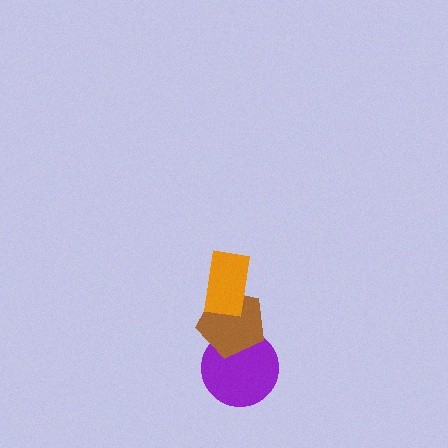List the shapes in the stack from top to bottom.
From top to bottom: the orange rectangle, the brown pentagon, the purple circle.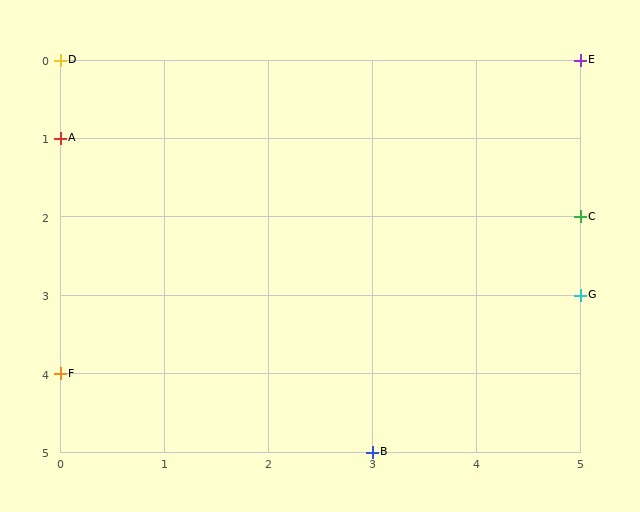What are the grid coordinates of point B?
Point B is at grid coordinates (3, 5).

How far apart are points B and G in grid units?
Points B and G are 2 columns and 2 rows apart (about 2.8 grid units diagonally).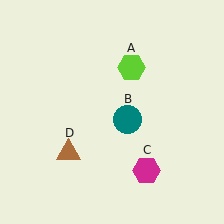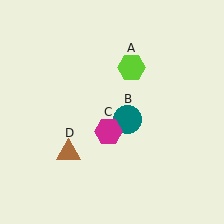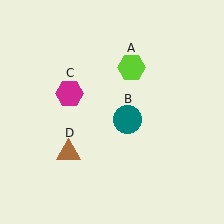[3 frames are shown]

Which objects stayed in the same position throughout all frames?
Lime hexagon (object A) and teal circle (object B) and brown triangle (object D) remained stationary.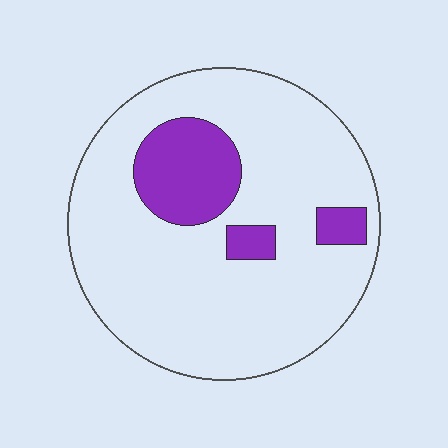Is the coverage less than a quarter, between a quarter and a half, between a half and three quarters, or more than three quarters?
Less than a quarter.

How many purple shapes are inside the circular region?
3.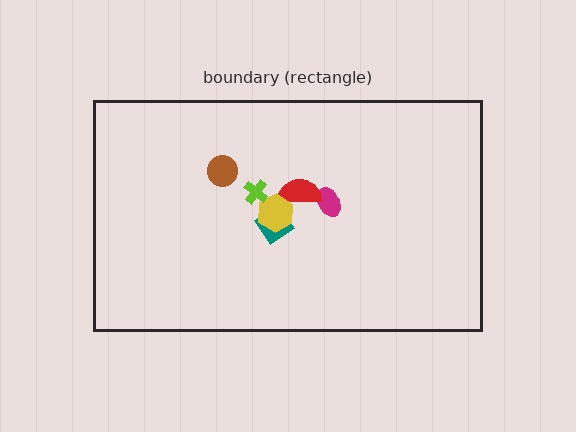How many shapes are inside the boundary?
6 inside, 0 outside.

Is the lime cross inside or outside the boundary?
Inside.